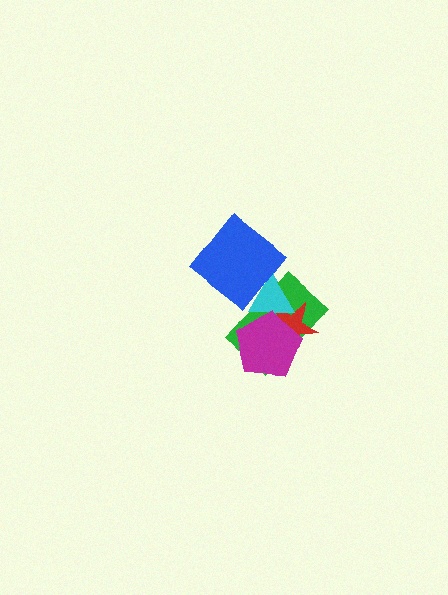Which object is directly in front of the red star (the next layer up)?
The cyan triangle is directly in front of the red star.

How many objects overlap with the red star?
3 objects overlap with the red star.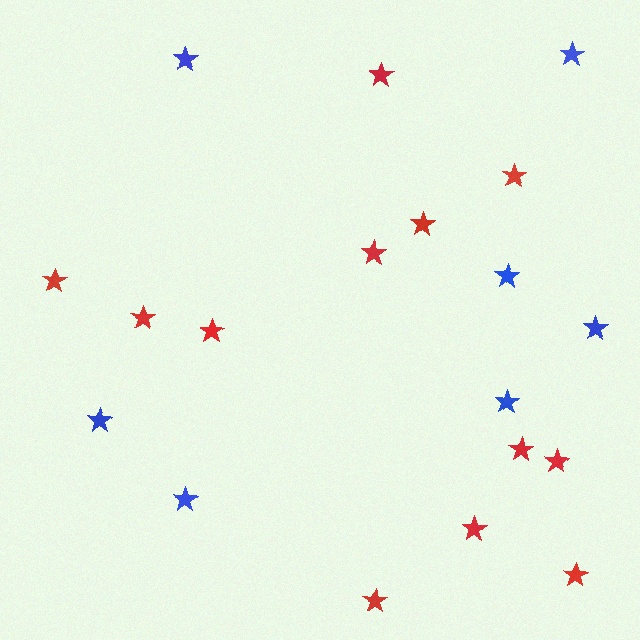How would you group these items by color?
There are 2 groups: one group of red stars (12) and one group of blue stars (7).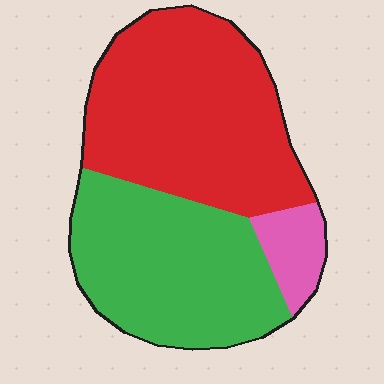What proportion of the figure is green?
Green covers about 40% of the figure.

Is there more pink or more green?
Green.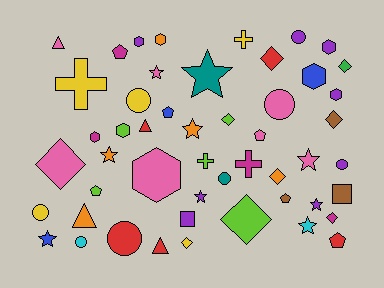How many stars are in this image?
There are 9 stars.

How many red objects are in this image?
There are 5 red objects.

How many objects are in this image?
There are 50 objects.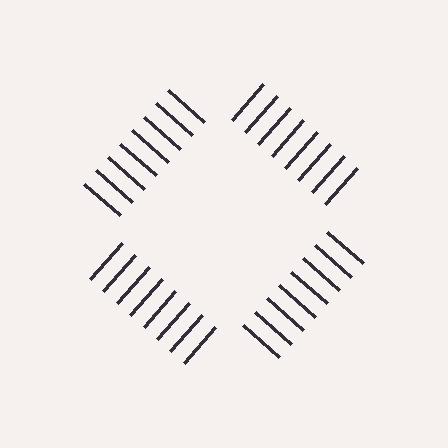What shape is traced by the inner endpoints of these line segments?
An illusory square — the line segments terminate on its edges but no continuous stroke is drawn.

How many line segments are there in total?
32 — 8 along each of the 4 edges.